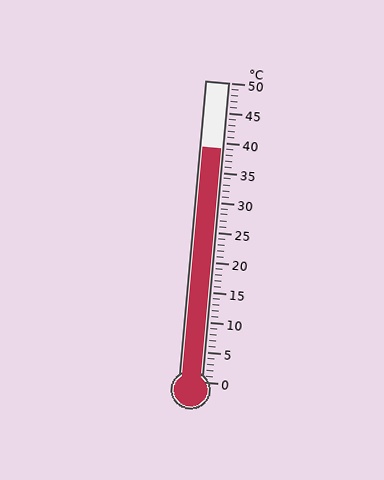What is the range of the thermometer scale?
The thermometer scale ranges from 0°C to 50°C.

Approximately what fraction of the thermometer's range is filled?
The thermometer is filled to approximately 80% of its range.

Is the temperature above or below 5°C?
The temperature is above 5°C.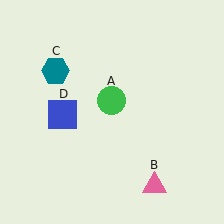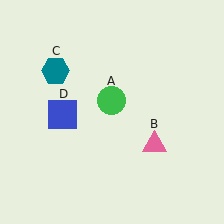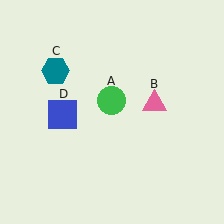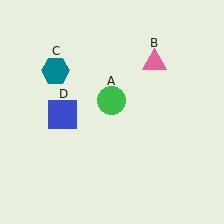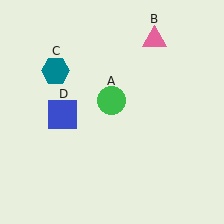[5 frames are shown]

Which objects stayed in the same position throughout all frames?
Green circle (object A) and teal hexagon (object C) and blue square (object D) remained stationary.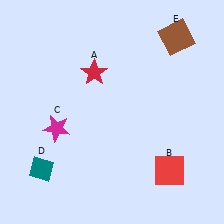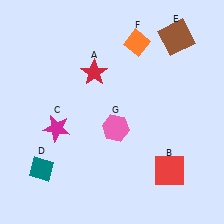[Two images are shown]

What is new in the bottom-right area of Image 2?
A pink hexagon (G) was added in the bottom-right area of Image 2.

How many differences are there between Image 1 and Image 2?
There are 2 differences between the two images.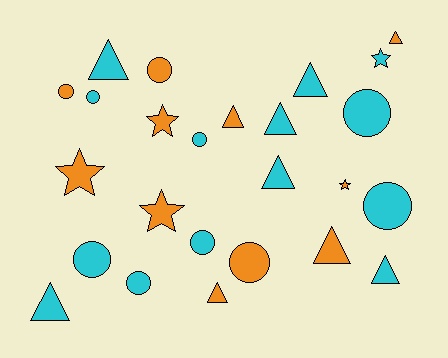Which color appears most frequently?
Cyan, with 14 objects.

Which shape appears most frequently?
Circle, with 10 objects.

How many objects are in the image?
There are 25 objects.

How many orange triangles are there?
There are 4 orange triangles.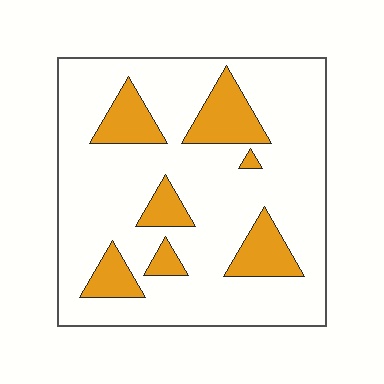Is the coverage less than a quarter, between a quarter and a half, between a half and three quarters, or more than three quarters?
Less than a quarter.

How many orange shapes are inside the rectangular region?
7.